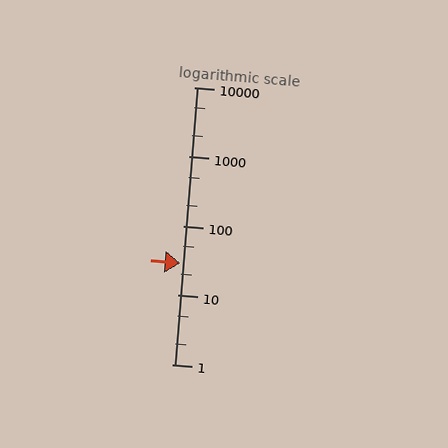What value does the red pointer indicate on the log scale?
The pointer indicates approximately 29.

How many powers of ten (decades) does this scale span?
The scale spans 4 decades, from 1 to 10000.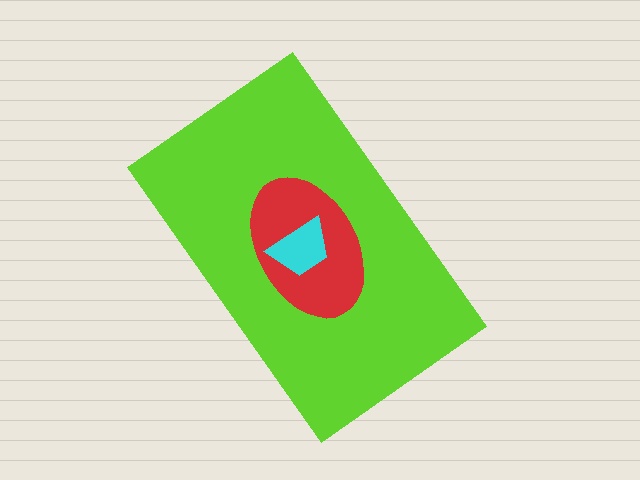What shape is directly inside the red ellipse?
The cyan trapezoid.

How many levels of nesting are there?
3.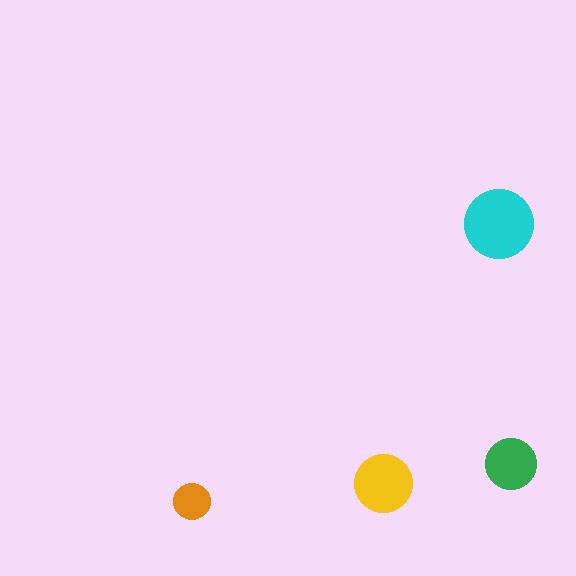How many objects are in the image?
There are 4 objects in the image.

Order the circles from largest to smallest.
the cyan one, the yellow one, the green one, the orange one.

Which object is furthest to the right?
The green circle is rightmost.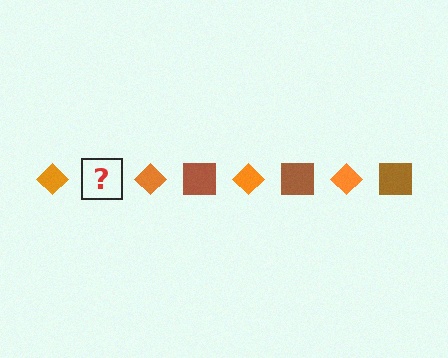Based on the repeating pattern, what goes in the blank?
The blank should be a brown square.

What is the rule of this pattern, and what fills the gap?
The rule is that the pattern alternates between orange diamond and brown square. The gap should be filled with a brown square.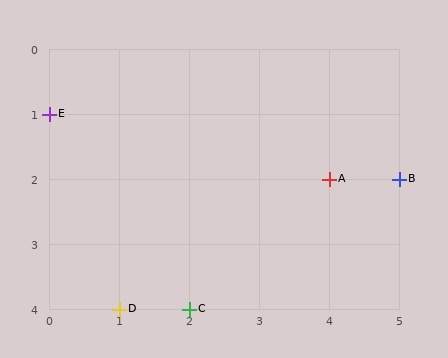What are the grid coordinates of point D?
Point D is at grid coordinates (1, 4).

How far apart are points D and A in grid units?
Points D and A are 3 columns and 2 rows apart (about 3.6 grid units diagonally).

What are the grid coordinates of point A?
Point A is at grid coordinates (4, 2).